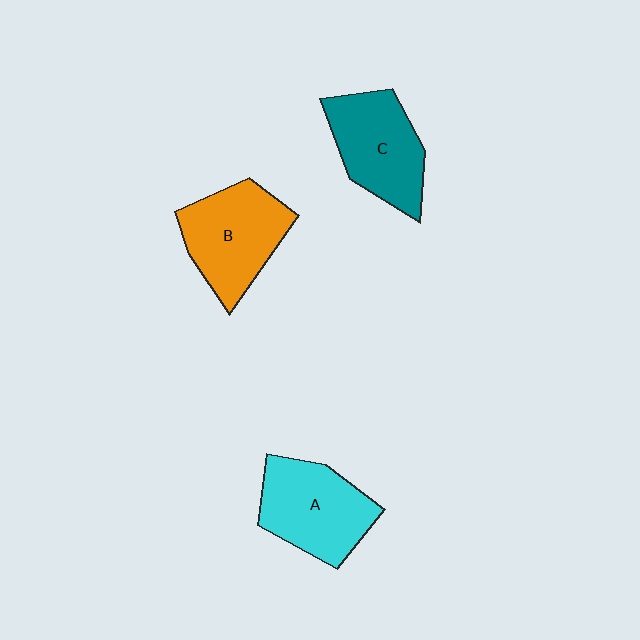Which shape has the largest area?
Shape B (orange).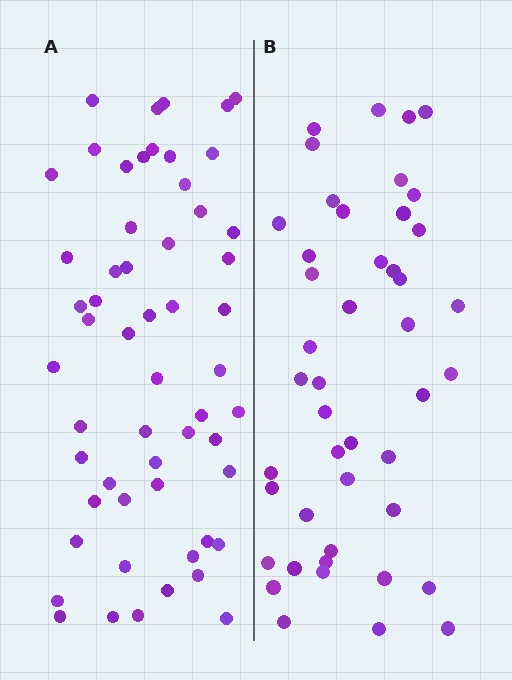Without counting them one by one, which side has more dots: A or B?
Region A (the left region) has more dots.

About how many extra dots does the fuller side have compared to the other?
Region A has roughly 12 or so more dots than region B.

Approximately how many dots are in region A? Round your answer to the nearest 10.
About 60 dots. (The exact count is 56, which rounds to 60.)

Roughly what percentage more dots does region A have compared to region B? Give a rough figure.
About 25% more.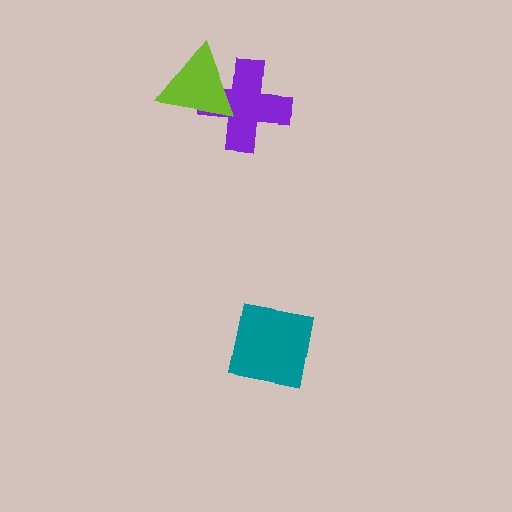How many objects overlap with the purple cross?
1 object overlaps with the purple cross.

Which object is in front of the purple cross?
The lime triangle is in front of the purple cross.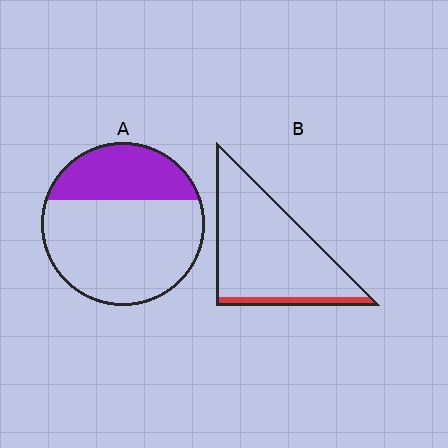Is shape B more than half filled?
No.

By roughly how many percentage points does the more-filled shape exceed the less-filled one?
By roughly 20 percentage points (A over B).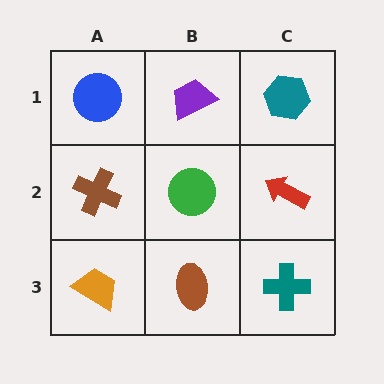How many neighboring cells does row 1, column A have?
2.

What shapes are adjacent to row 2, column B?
A purple trapezoid (row 1, column B), a brown ellipse (row 3, column B), a brown cross (row 2, column A), a red arrow (row 2, column C).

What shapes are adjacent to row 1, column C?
A red arrow (row 2, column C), a purple trapezoid (row 1, column B).